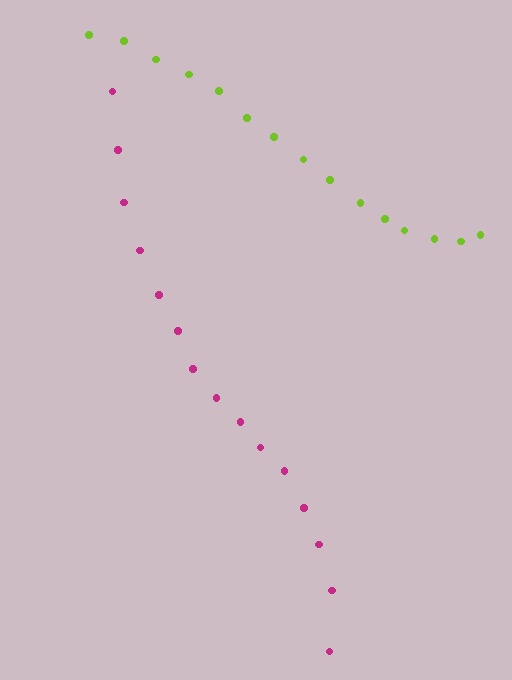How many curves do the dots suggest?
There are 2 distinct paths.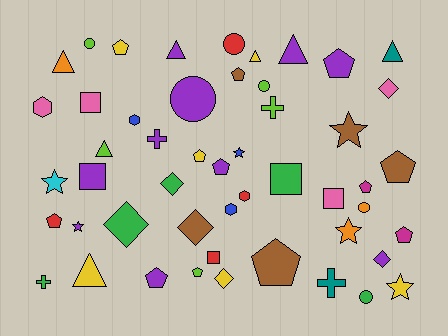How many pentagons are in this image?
There are 12 pentagons.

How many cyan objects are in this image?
There is 1 cyan object.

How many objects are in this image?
There are 50 objects.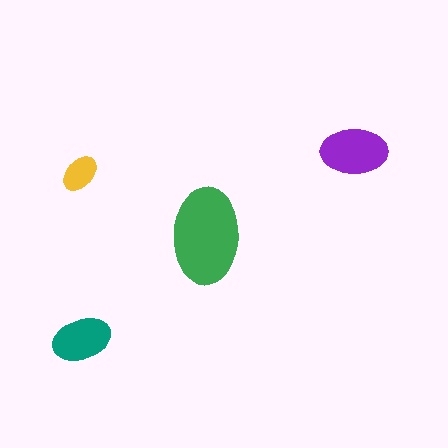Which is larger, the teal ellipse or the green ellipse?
The green one.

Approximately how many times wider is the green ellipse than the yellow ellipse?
About 2.5 times wider.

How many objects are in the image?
There are 4 objects in the image.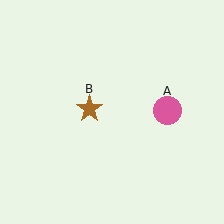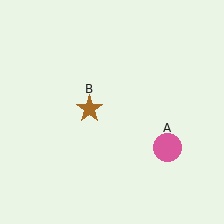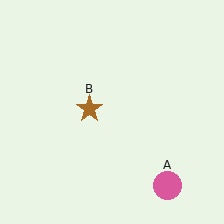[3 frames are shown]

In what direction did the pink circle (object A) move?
The pink circle (object A) moved down.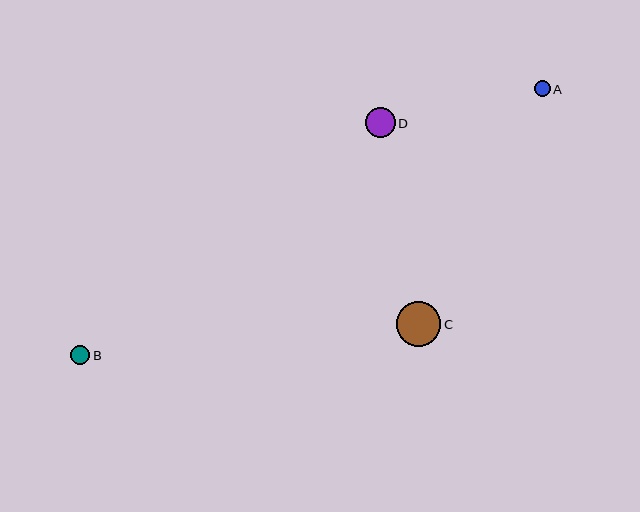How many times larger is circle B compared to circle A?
Circle B is approximately 1.2 times the size of circle A.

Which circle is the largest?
Circle C is the largest with a size of approximately 45 pixels.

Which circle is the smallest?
Circle A is the smallest with a size of approximately 16 pixels.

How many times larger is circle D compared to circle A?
Circle D is approximately 1.9 times the size of circle A.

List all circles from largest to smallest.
From largest to smallest: C, D, B, A.